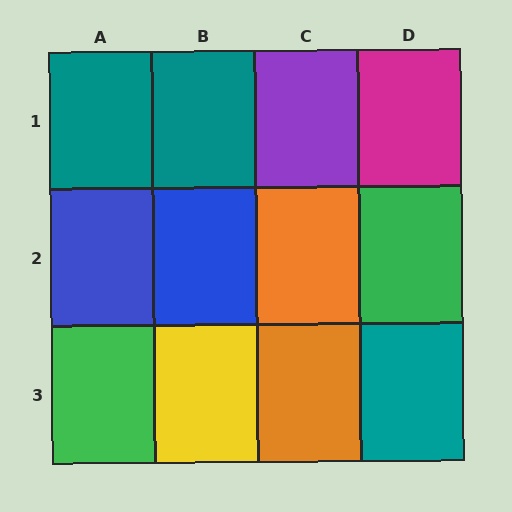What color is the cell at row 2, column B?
Blue.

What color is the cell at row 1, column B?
Teal.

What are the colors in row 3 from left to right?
Green, yellow, orange, teal.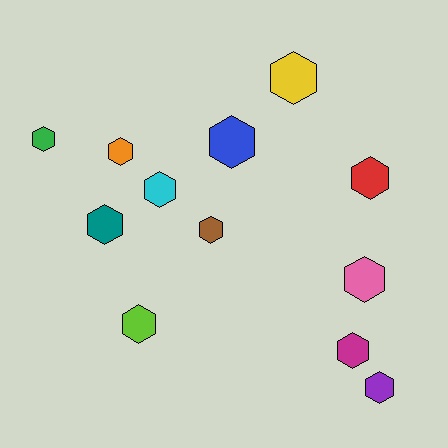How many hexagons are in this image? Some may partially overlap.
There are 12 hexagons.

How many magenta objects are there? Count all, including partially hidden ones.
There is 1 magenta object.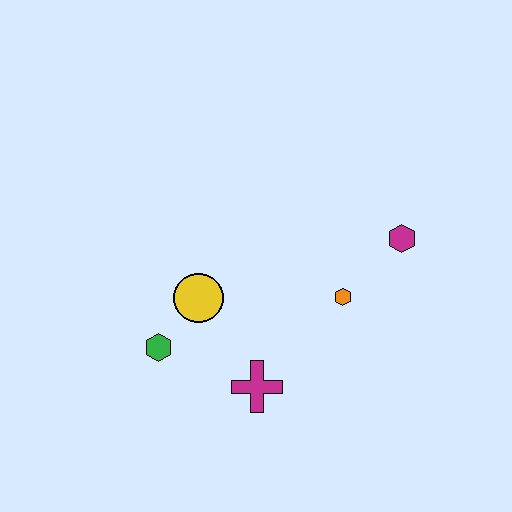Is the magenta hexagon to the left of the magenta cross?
No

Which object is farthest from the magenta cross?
The magenta hexagon is farthest from the magenta cross.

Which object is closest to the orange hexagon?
The magenta hexagon is closest to the orange hexagon.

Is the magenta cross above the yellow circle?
No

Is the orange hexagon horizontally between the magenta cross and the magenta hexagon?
Yes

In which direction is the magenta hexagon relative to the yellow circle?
The magenta hexagon is to the right of the yellow circle.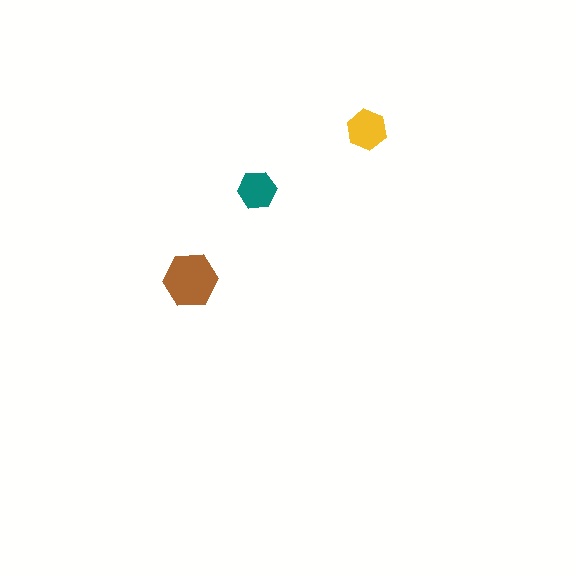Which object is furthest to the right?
The yellow hexagon is rightmost.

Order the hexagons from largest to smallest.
the brown one, the yellow one, the teal one.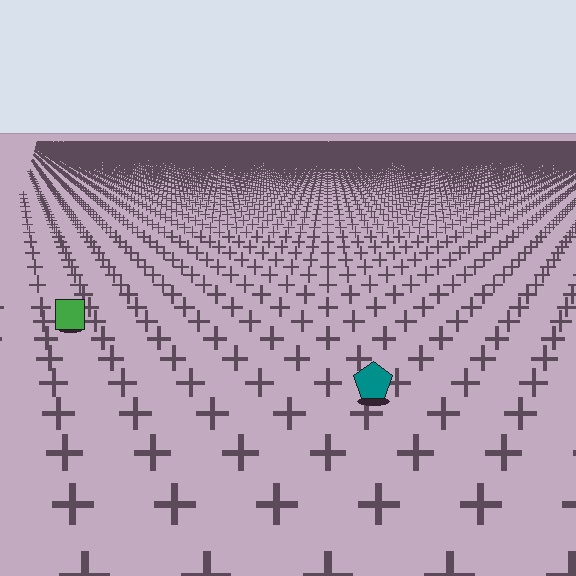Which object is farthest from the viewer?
The green square is farthest from the viewer. It appears smaller and the ground texture around it is denser.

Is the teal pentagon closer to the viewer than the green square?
Yes. The teal pentagon is closer — you can tell from the texture gradient: the ground texture is coarser near it.